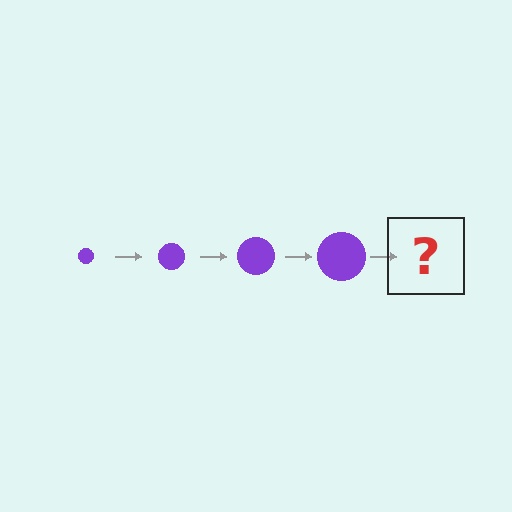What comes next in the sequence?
The next element should be a purple circle, larger than the previous one.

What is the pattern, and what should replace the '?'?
The pattern is that the circle gets progressively larger each step. The '?' should be a purple circle, larger than the previous one.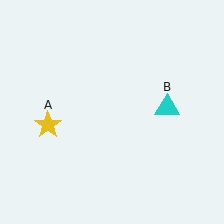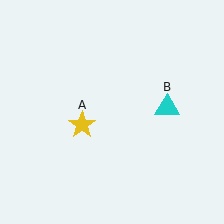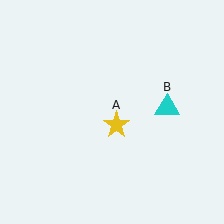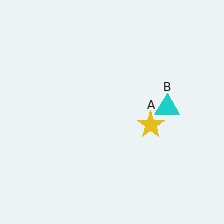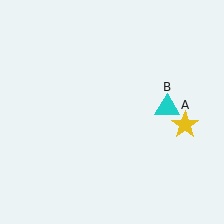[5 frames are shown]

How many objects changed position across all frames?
1 object changed position: yellow star (object A).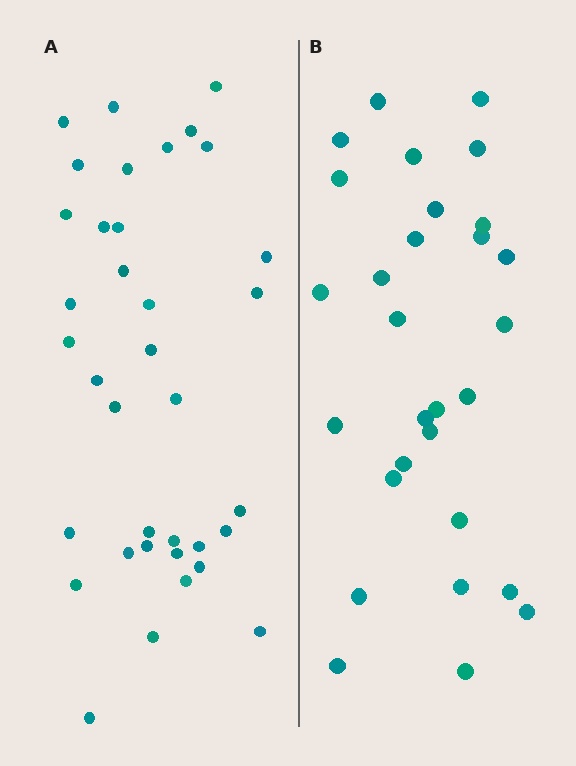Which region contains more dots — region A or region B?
Region A (the left region) has more dots.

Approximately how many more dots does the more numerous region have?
Region A has roughly 8 or so more dots than region B.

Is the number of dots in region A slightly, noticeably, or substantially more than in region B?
Region A has only slightly more — the two regions are fairly close. The ratio is roughly 1.2 to 1.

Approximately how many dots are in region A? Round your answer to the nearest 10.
About 40 dots. (The exact count is 36, which rounds to 40.)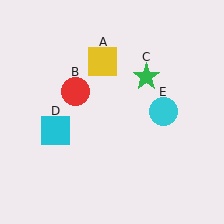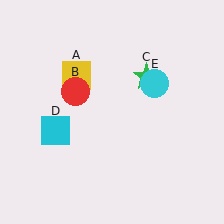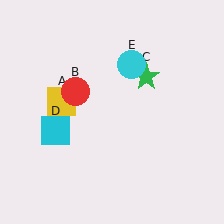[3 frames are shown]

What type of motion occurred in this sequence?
The yellow square (object A), cyan circle (object E) rotated counterclockwise around the center of the scene.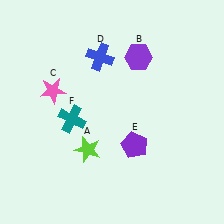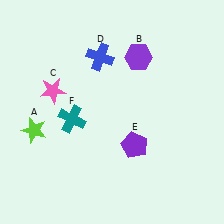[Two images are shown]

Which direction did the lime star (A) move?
The lime star (A) moved left.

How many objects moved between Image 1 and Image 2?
1 object moved between the two images.